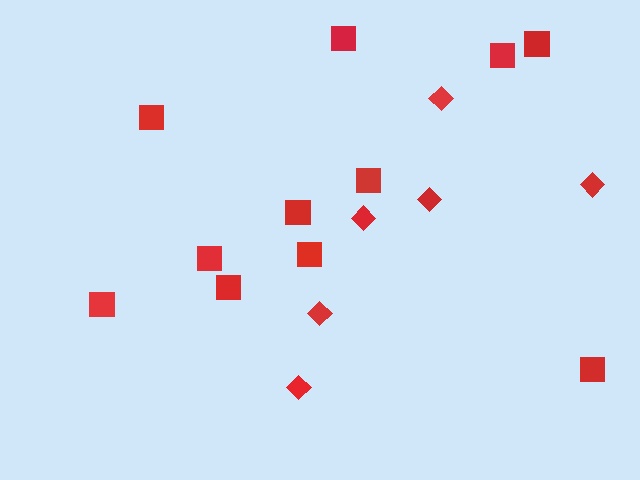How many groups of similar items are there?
There are 2 groups: one group of squares (11) and one group of diamonds (6).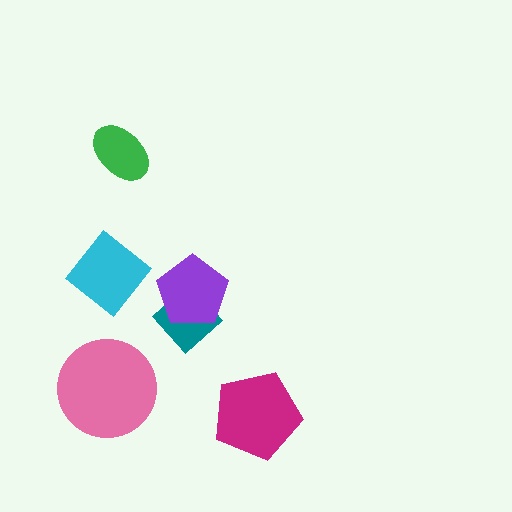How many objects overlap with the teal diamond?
1 object overlaps with the teal diamond.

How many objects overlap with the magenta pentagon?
0 objects overlap with the magenta pentagon.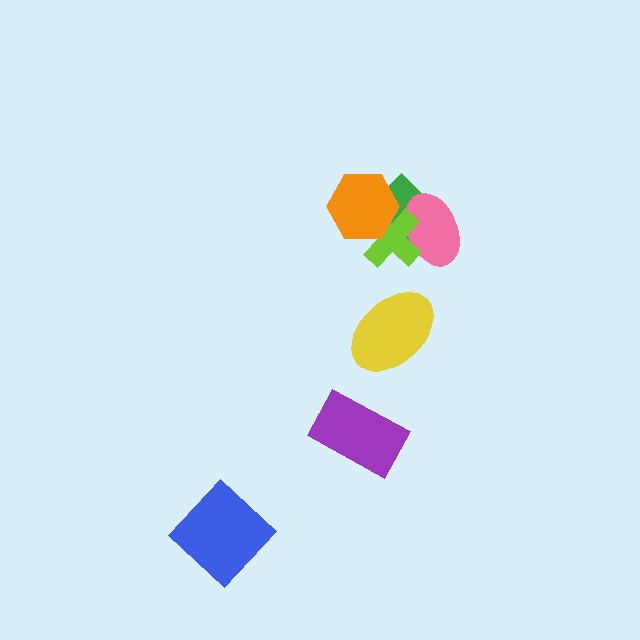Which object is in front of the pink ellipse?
The lime cross is in front of the pink ellipse.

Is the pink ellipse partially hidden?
Yes, it is partially covered by another shape.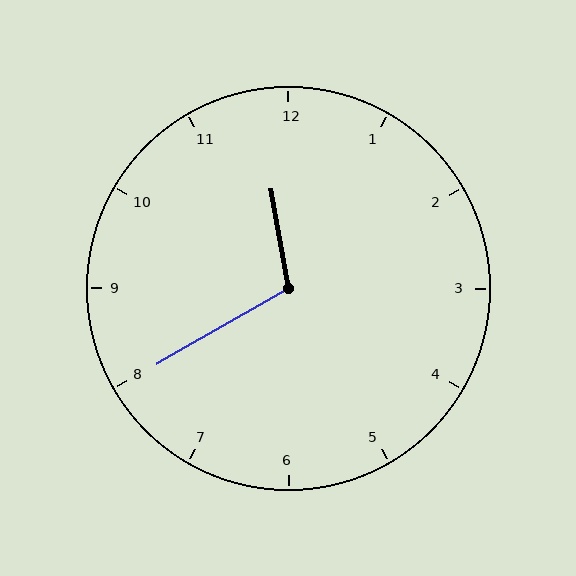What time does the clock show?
11:40.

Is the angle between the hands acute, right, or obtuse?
It is obtuse.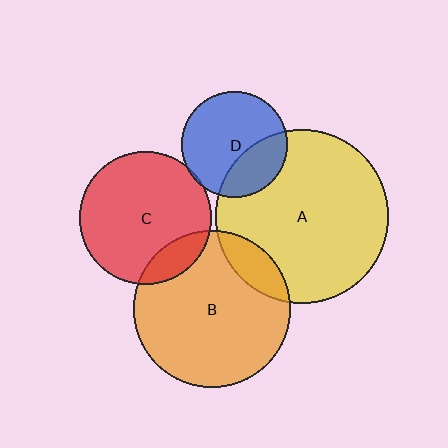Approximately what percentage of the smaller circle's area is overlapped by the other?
Approximately 15%.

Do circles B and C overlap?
Yes.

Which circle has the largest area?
Circle A (yellow).